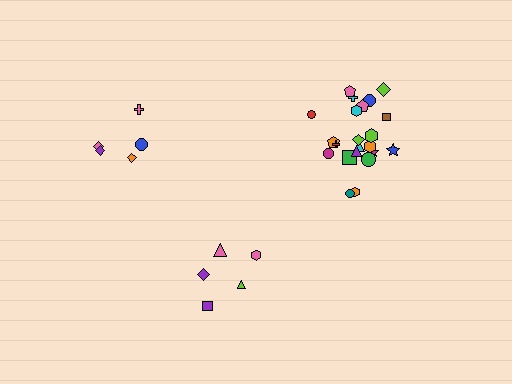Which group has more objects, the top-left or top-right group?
The top-right group.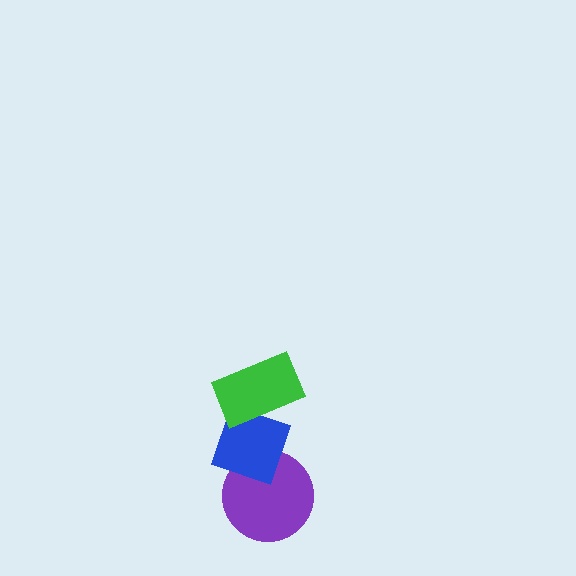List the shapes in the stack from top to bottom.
From top to bottom: the green rectangle, the blue diamond, the purple circle.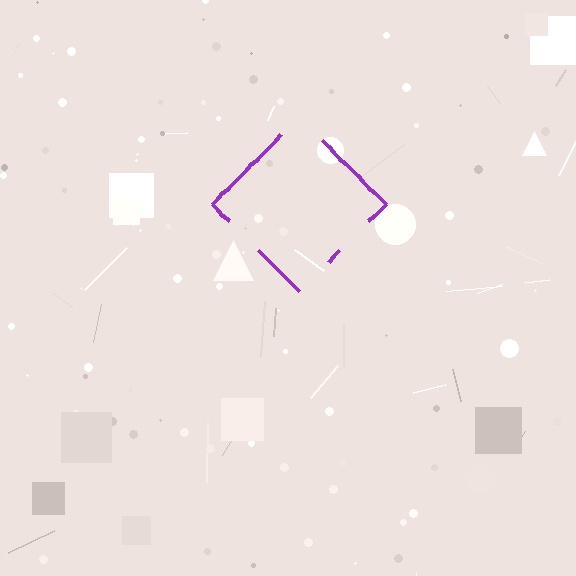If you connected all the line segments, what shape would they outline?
They would outline a diamond.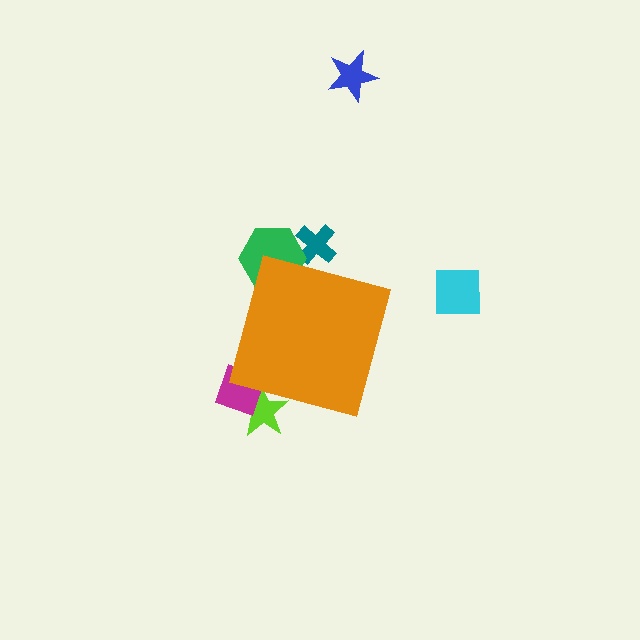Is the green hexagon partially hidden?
Yes, the green hexagon is partially hidden behind the orange square.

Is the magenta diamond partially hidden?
Yes, the magenta diamond is partially hidden behind the orange square.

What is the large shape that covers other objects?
An orange square.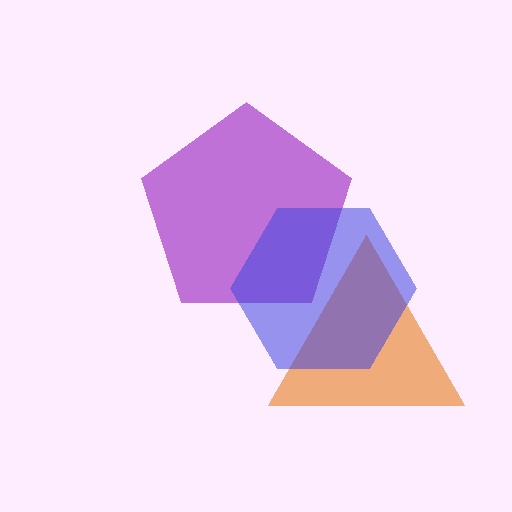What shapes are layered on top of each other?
The layered shapes are: a purple pentagon, an orange triangle, a blue hexagon.